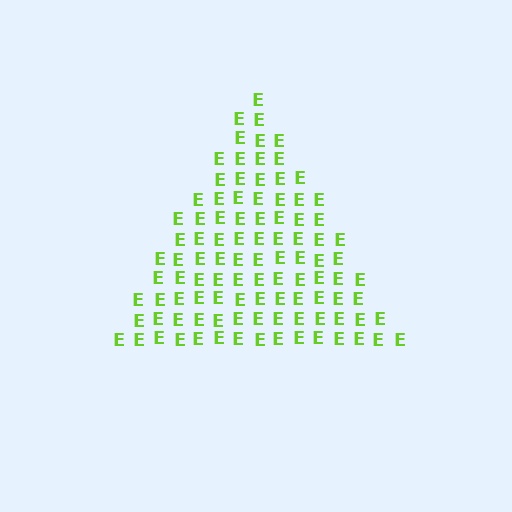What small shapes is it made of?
It is made of small letter E's.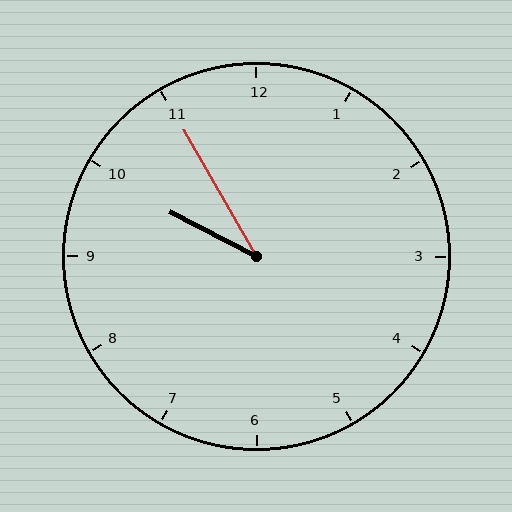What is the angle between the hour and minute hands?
Approximately 32 degrees.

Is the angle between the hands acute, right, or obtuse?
It is acute.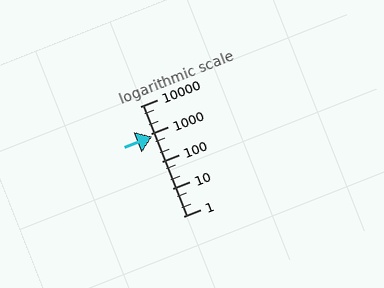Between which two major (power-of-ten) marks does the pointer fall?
The pointer is between 100 and 1000.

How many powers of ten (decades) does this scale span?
The scale spans 4 decades, from 1 to 10000.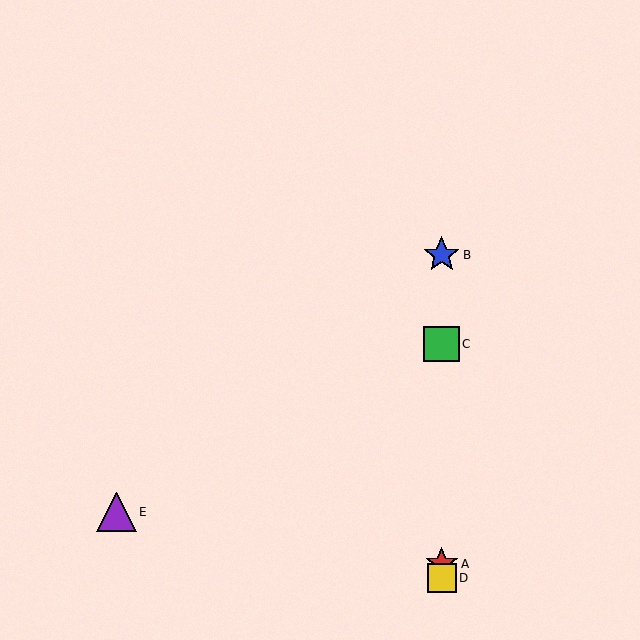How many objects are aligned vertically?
4 objects (A, B, C, D) are aligned vertically.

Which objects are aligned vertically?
Objects A, B, C, D are aligned vertically.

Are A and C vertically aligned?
Yes, both are at x≈442.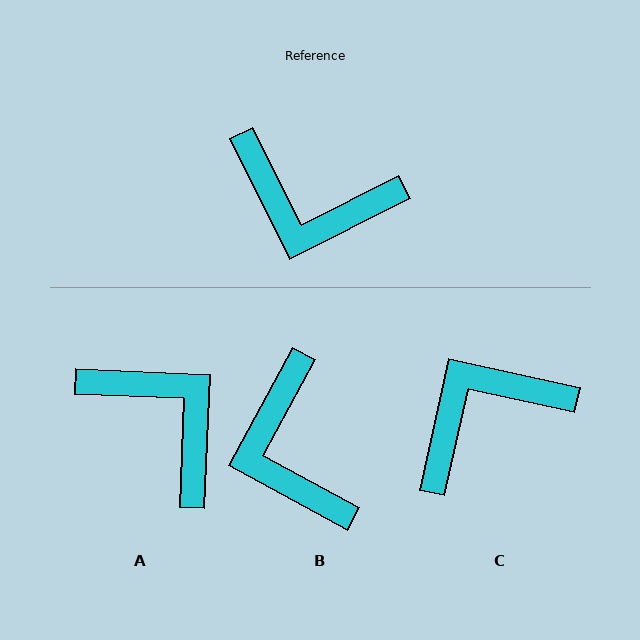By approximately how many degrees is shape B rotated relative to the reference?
Approximately 55 degrees clockwise.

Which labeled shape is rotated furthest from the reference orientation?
A, about 151 degrees away.